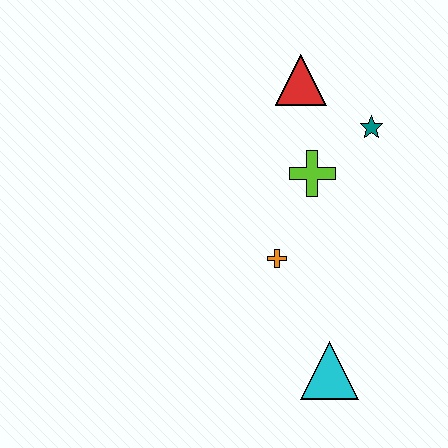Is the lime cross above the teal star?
No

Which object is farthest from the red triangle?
The cyan triangle is farthest from the red triangle.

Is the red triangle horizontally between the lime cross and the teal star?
No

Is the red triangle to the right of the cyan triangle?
No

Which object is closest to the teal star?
The lime cross is closest to the teal star.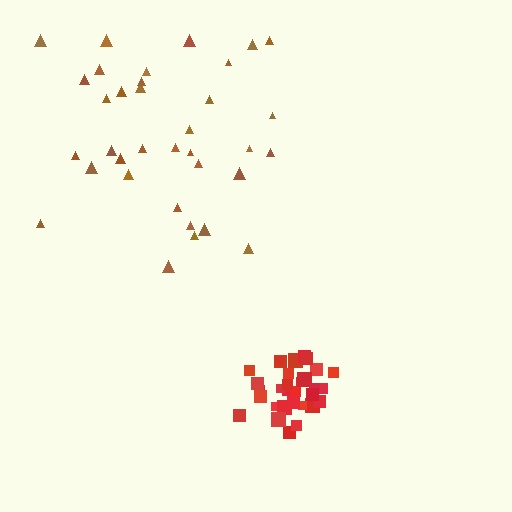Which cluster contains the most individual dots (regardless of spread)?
Brown (35).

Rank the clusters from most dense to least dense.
red, brown.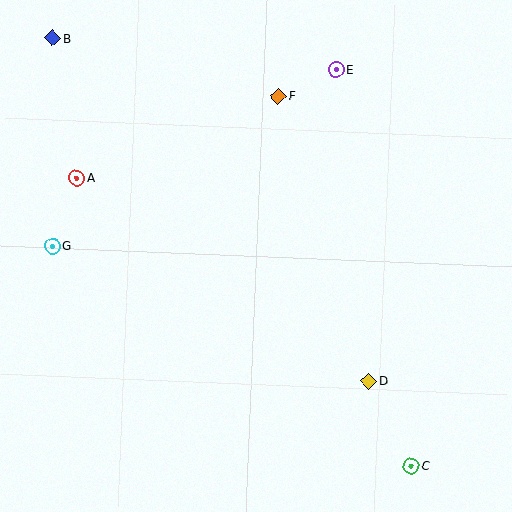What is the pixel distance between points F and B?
The distance between F and B is 233 pixels.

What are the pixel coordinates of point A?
Point A is at (77, 178).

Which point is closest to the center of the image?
Point F at (278, 96) is closest to the center.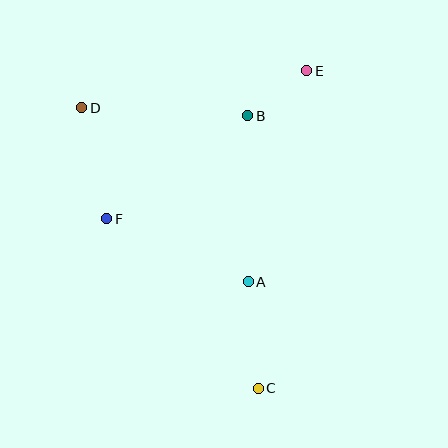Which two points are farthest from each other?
Points C and D are farthest from each other.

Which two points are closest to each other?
Points B and E are closest to each other.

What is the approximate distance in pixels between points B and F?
The distance between B and F is approximately 175 pixels.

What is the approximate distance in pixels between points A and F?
The distance between A and F is approximately 155 pixels.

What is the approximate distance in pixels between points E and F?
The distance between E and F is approximately 249 pixels.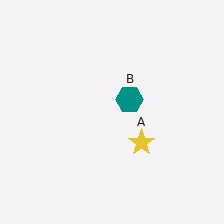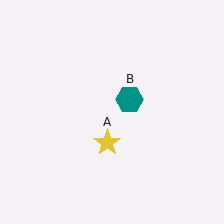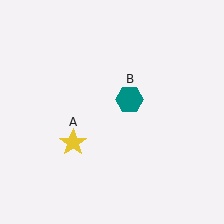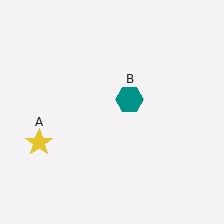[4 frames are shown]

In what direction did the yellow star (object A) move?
The yellow star (object A) moved left.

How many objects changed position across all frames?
1 object changed position: yellow star (object A).